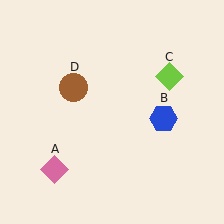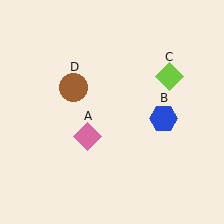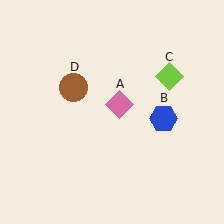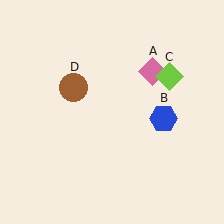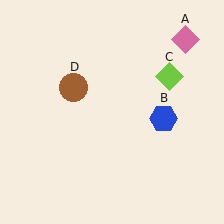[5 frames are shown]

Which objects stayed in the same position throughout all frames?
Blue hexagon (object B) and lime diamond (object C) and brown circle (object D) remained stationary.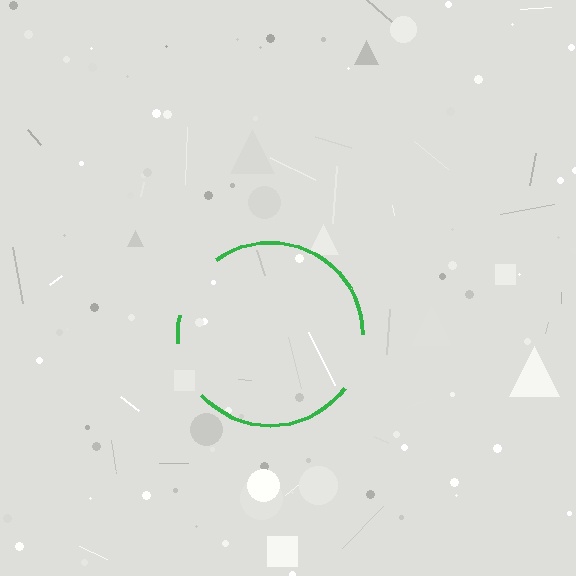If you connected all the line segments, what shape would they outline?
They would outline a circle.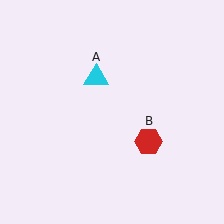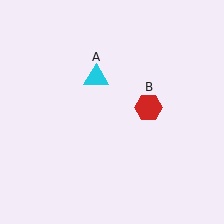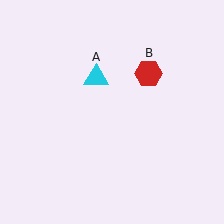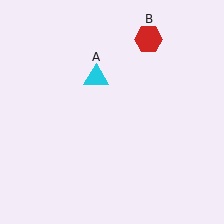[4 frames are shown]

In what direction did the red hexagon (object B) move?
The red hexagon (object B) moved up.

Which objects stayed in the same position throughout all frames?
Cyan triangle (object A) remained stationary.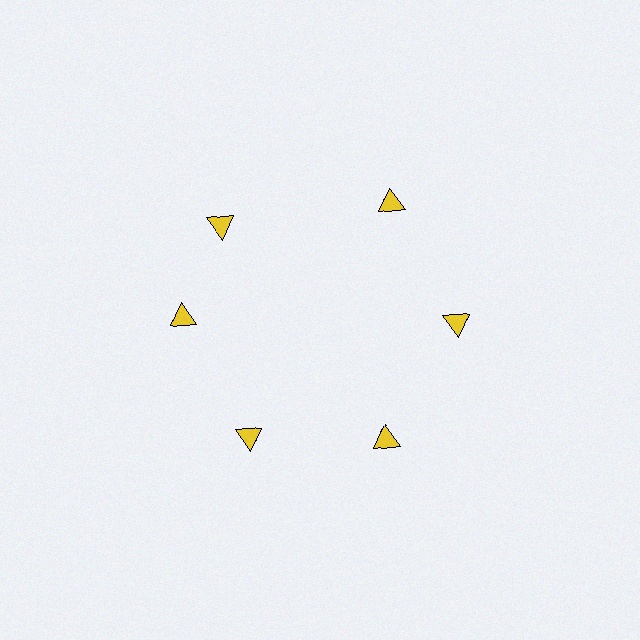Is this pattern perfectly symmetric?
No. The 6 yellow triangles are arranged in a ring, but one element near the 11 o'clock position is rotated out of alignment along the ring, breaking the 6-fold rotational symmetry.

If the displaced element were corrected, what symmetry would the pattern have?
It would have 6-fold rotational symmetry — the pattern would map onto itself every 60 degrees.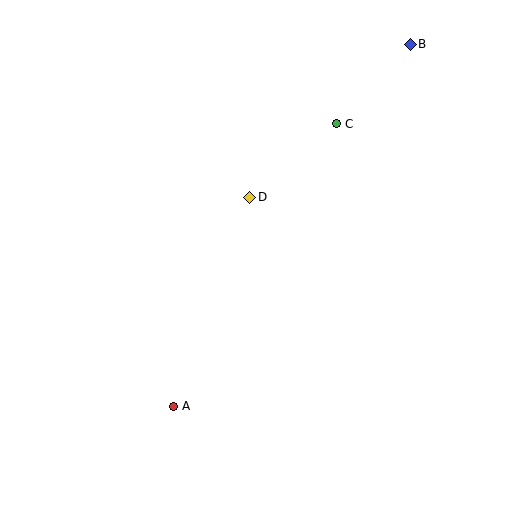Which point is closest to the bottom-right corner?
Point A is closest to the bottom-right corner.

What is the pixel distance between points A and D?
The distance between A and D is 222 pixels.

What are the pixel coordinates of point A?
Point A is at (174, 406).